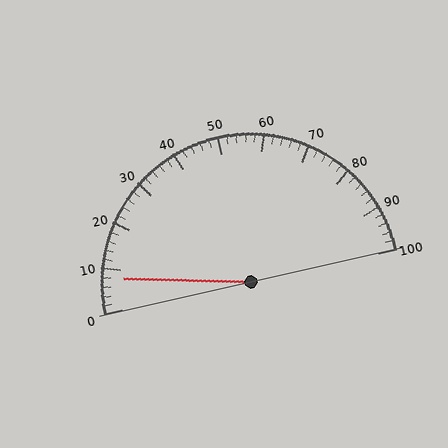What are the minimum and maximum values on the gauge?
The gauge ranges from 0 to 100.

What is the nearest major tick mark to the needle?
The nearest major tick mark is 10.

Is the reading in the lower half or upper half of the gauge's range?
The reading is in the lower half of the range (0 to 100).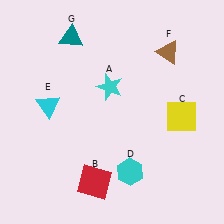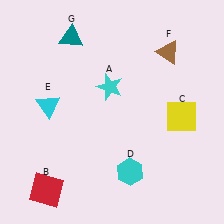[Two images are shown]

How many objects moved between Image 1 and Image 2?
1 object moved between the two images.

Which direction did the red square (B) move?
The red square (B) moved left.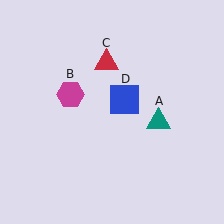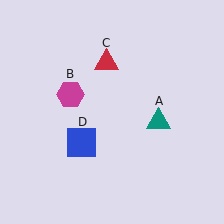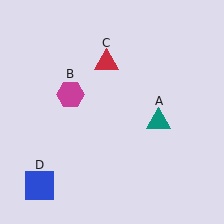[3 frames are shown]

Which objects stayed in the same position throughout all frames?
Teal triangle (object A) and magenta hexagon (object B) and red triangle (object C) remained stationary.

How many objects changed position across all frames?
1 object changed position: blue square (object D).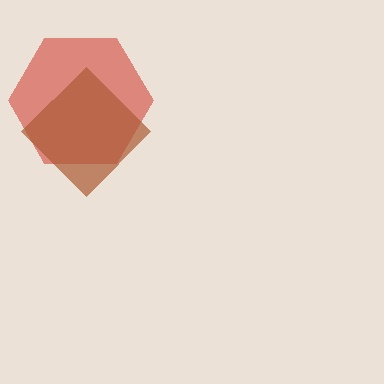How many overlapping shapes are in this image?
There are 2 overlapping shapes in the image.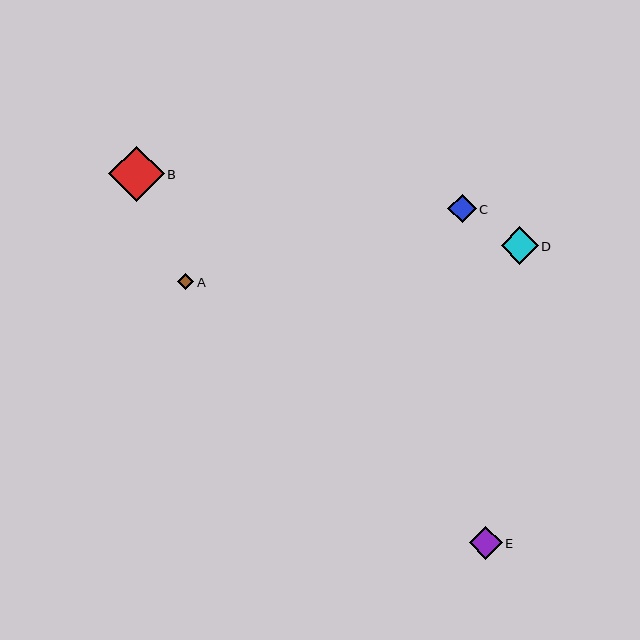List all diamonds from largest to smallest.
From largest to smallest: B, D, E, C, A.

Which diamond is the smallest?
Diamond A is the smallest with a size of approximately 17 pixels.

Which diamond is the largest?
Diamond B is the largest with a size of approximately 56 pixels.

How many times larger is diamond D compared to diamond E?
Diamond D is approximately 1.1 times the size of diamond E.